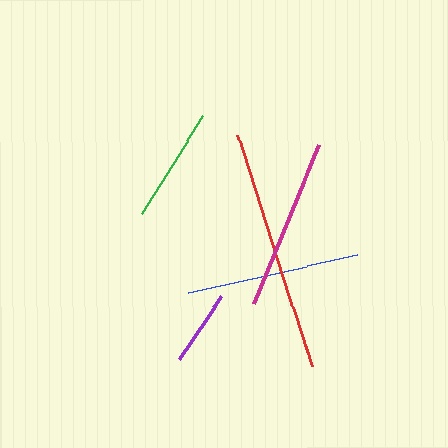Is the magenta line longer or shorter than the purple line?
The magenta line is longer than the purple line.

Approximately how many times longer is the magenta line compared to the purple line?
The magenta line is approximately 2.2 times the length of the purple line.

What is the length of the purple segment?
The purple segment is approximately 77 pixels long.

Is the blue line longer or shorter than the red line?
The red line is longer than the blue line.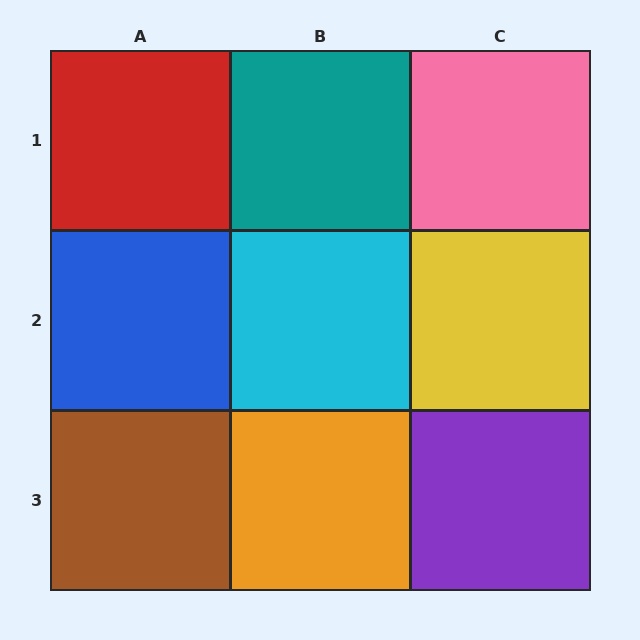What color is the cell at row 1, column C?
Pink.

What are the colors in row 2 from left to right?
Blue, cyan, yellow.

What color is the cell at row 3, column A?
Brown.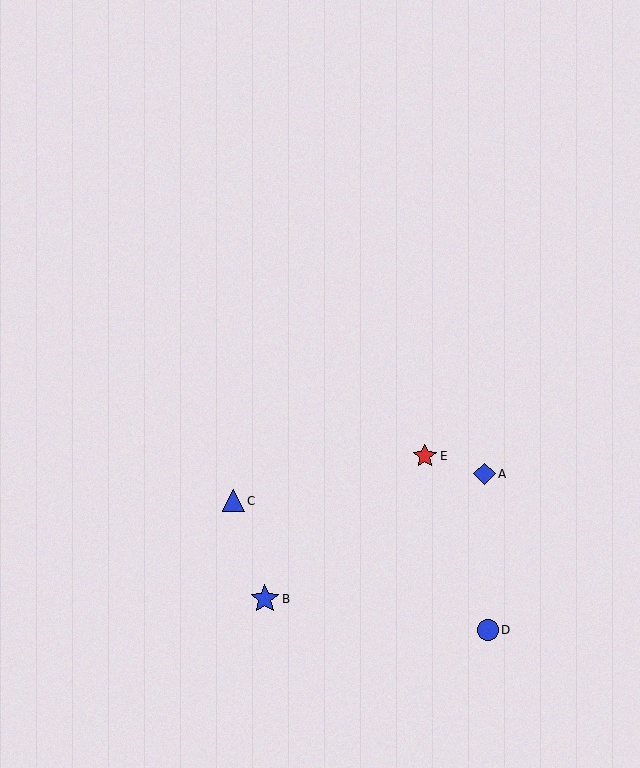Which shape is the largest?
The blue star (labeled B) is the largest.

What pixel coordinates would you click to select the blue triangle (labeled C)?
Click at (233, 501) to select the blue triangle C.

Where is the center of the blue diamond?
The center of the blue diamond is at (484, 474).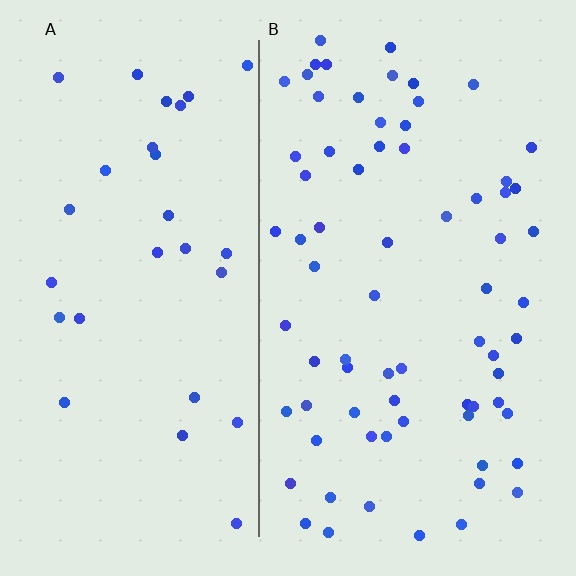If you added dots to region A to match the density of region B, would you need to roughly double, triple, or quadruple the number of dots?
Approximately double.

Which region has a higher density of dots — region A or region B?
B (the right).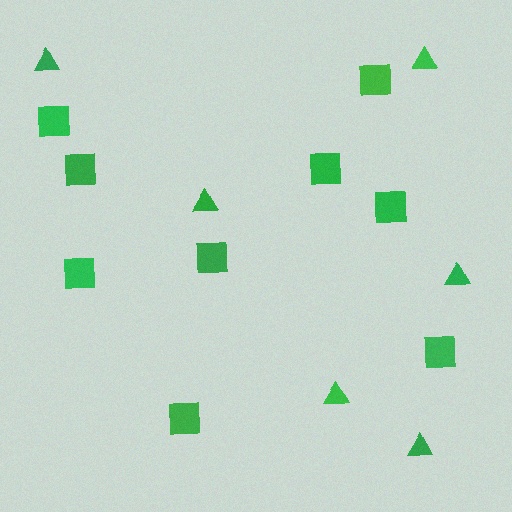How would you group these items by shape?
There are 2 groups: one group of squares (9) and one group of triangles (6).